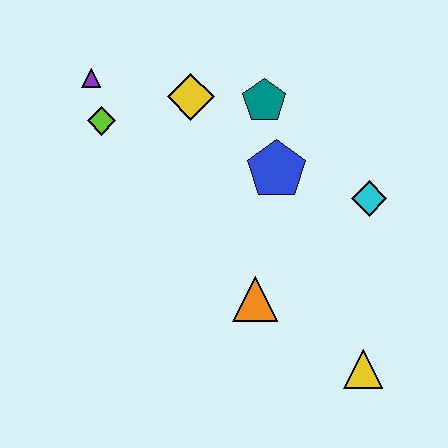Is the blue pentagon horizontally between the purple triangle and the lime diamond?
No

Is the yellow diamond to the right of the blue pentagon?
No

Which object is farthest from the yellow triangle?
The purple triangle is farthest from the yellow triangle.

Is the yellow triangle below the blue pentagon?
Yes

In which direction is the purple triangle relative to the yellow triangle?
The purple triangle is above the yellow triangle.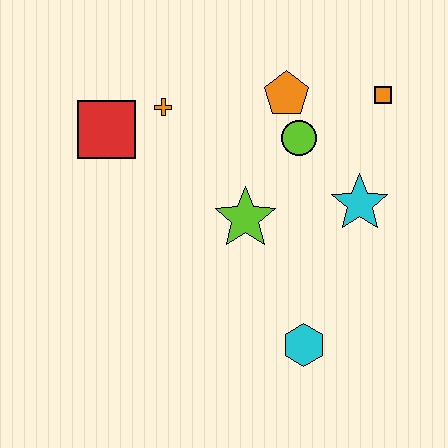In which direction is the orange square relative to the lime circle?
The orange square is to the right of the lime circle.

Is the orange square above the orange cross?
Yes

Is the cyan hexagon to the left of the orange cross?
No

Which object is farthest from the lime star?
The orange square is farthest from the lime star.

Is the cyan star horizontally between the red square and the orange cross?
No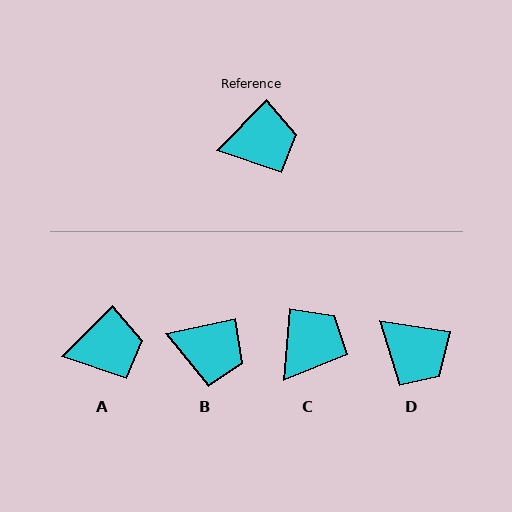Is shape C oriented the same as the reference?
No, it is off by about 40 degrees.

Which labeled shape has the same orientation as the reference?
A.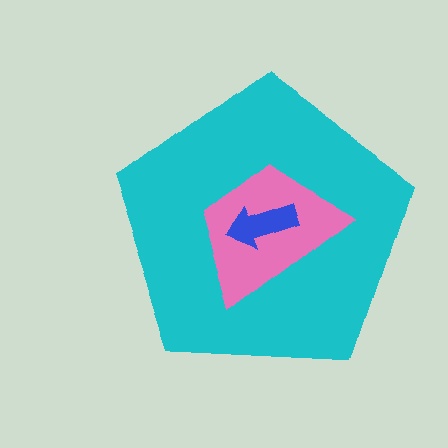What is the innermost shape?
The blue arrow.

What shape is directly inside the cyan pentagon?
The pink trapezoid.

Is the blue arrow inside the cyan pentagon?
Yes.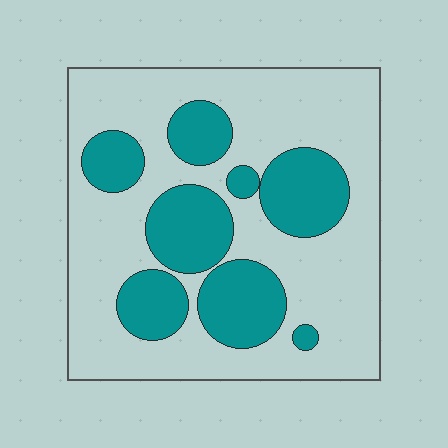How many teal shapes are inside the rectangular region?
8.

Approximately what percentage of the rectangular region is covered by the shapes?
Approximately 30%.